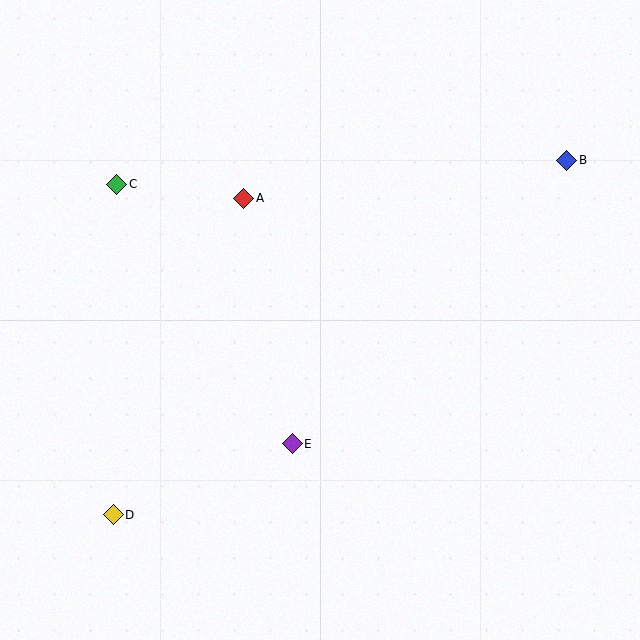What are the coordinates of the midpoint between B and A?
The midpoint between B and A is at (405, 179).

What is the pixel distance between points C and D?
The distance between C and D is 331 pixels.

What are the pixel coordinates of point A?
Point A is at (244, 198).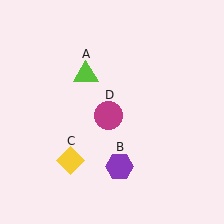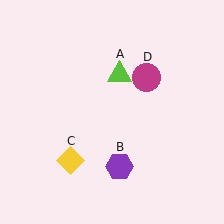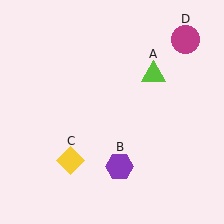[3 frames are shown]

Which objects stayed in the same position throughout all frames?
Purple hexagon (object B) and yellow diamond (object C) remained stationary.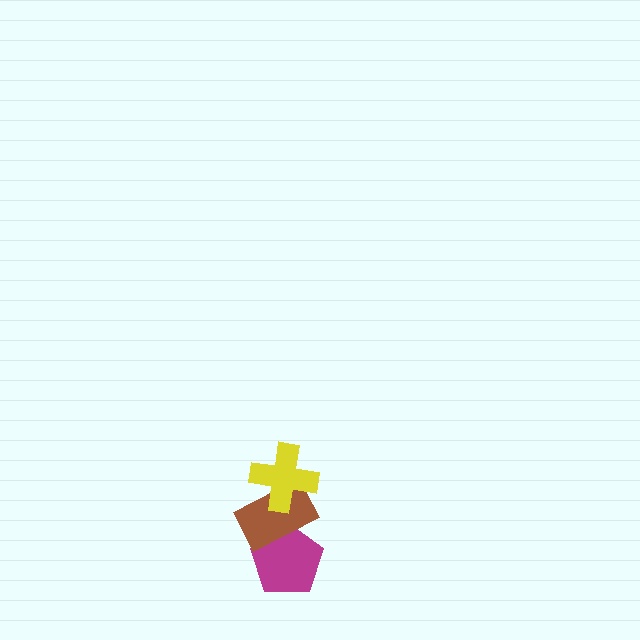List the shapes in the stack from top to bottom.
From top to bottom: the yellow cross, the brown rectangle, the magenta pentagon.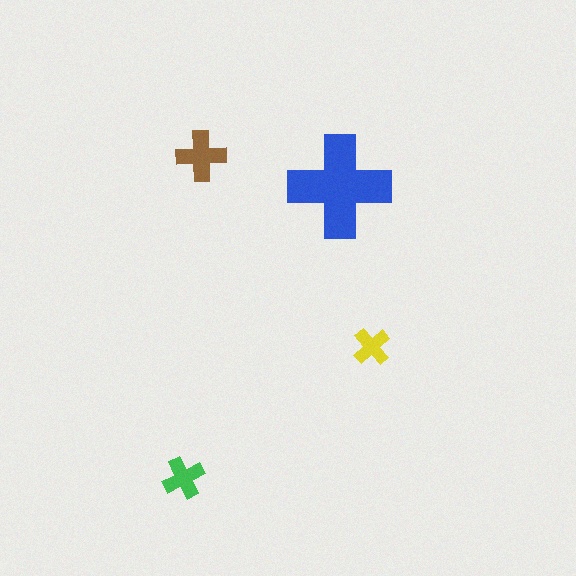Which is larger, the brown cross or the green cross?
The brown one.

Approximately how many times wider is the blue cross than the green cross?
About 2.5 times wider.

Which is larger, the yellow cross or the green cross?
The green one.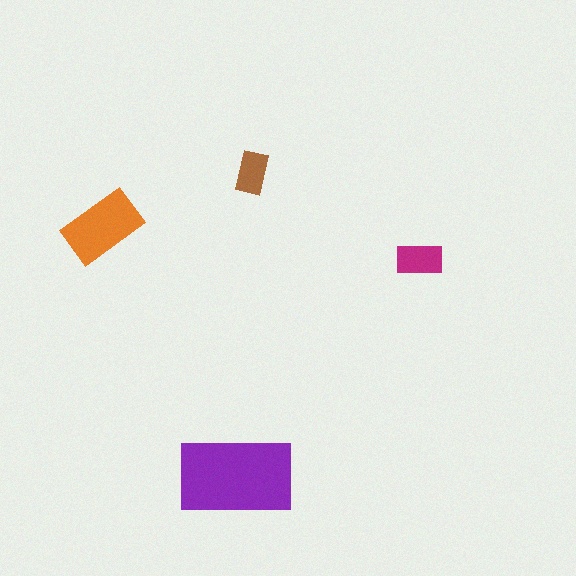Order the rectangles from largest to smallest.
the purple one, the orange one, the magenta one, the brown one.